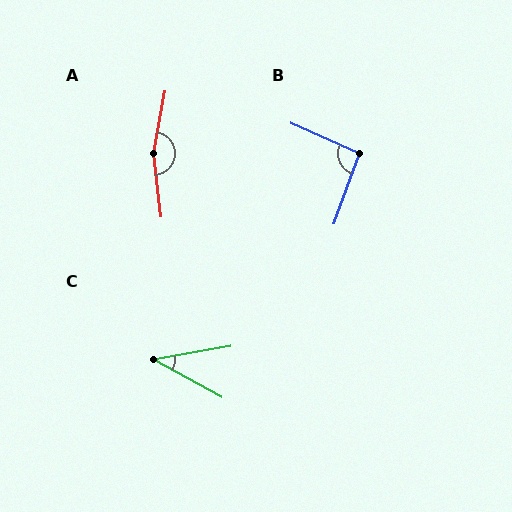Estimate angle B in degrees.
Approximately 94 degrees.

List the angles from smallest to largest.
C (39°), B (94°), A (162°).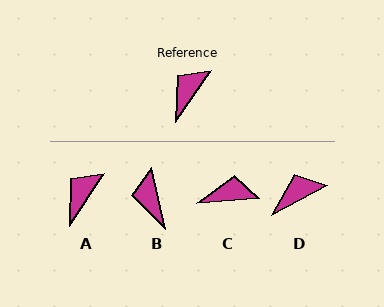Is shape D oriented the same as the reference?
No, it is off by about 27 degrees.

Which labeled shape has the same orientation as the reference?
A.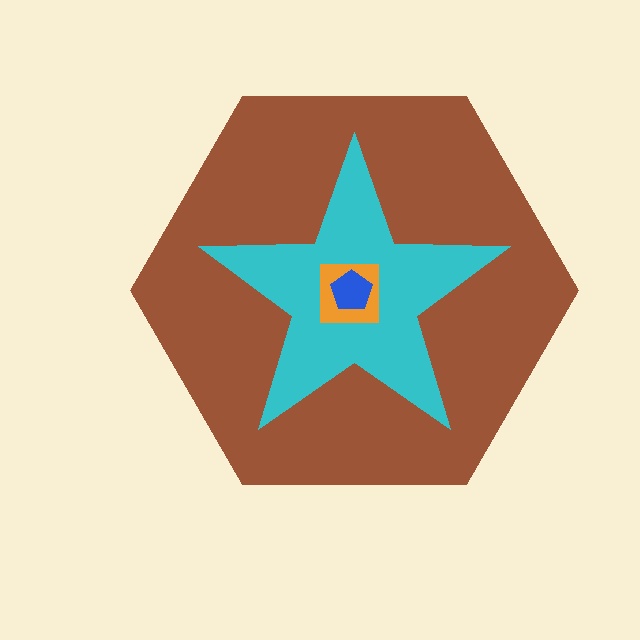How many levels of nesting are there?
4.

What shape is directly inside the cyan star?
The orange square.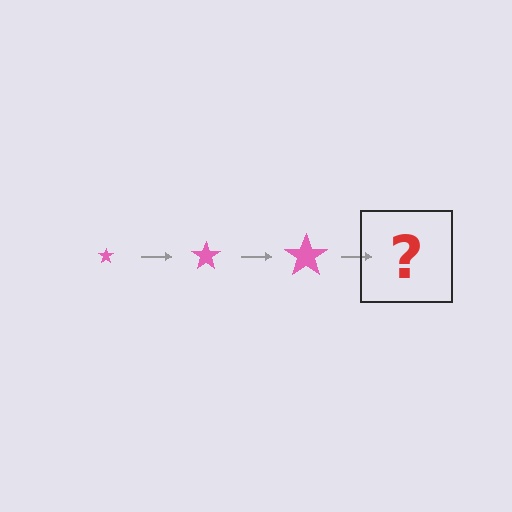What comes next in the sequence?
The next element should be a pink star, larger than the previous one.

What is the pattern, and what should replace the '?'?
The pattern is that the star gets progressively larger each step. The '?' should be a pink star, larger than the previous one.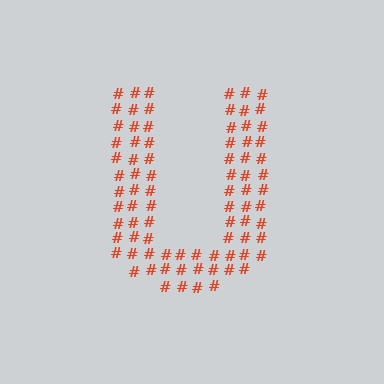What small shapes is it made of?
It is made of small hash symbols.